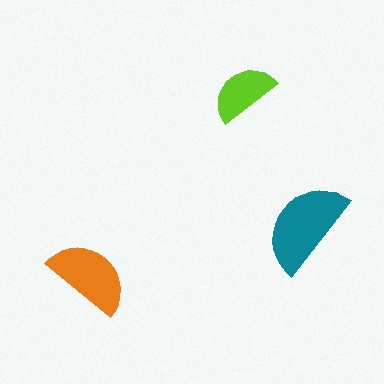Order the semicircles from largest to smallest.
the teal one, the orange one, the lime one.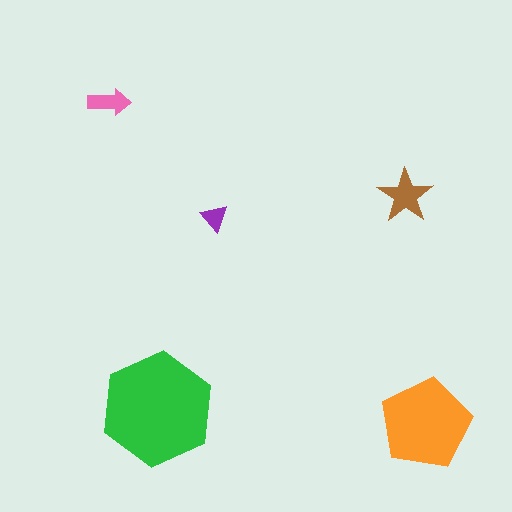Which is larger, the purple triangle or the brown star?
The brown star.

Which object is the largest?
The green hexagon.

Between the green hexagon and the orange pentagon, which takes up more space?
The green hexagon.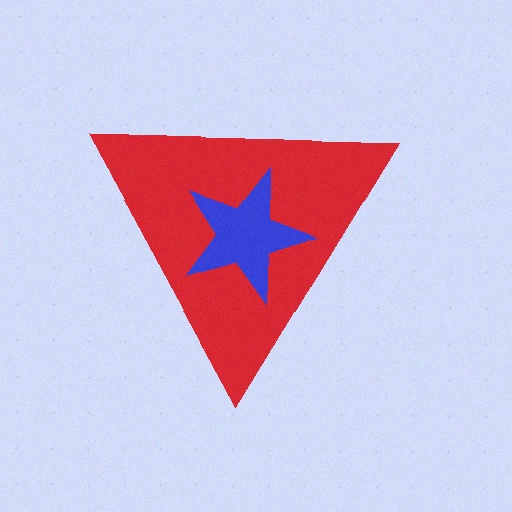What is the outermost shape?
The red triangle.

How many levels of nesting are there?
2.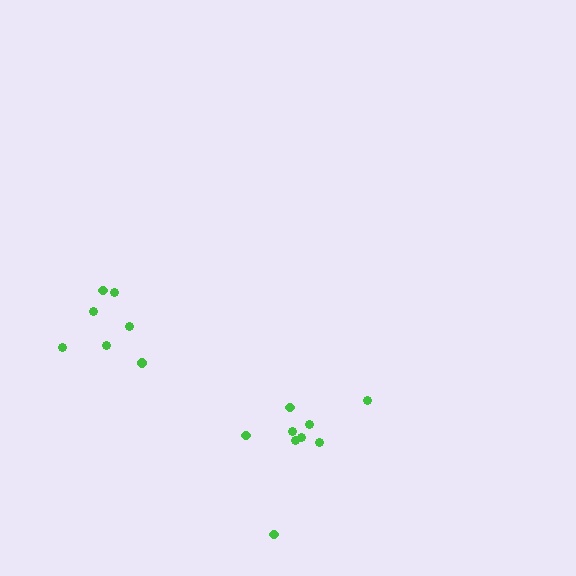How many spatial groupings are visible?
There are 2 spatial groupings.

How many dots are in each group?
Group 1: 9 dots, Group 2: 7 dots (16 total).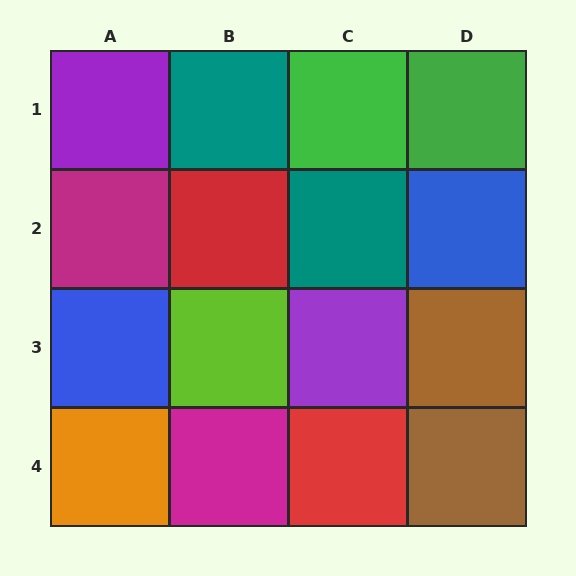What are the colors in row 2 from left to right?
Magenta, red, teal, blue.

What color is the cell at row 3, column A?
Blue.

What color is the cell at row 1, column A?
Purple.